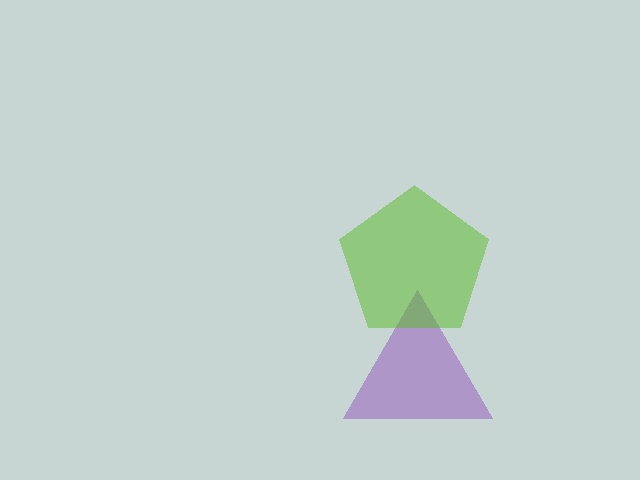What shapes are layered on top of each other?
The layered shapes are: a purple triangle, a lime pentagon.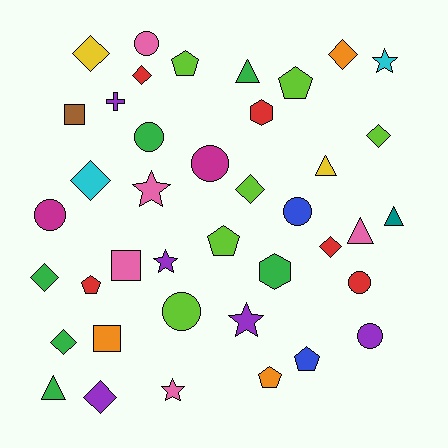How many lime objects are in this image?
There are 6 lime objects.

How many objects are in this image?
There are 40 objects.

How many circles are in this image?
There are 8 circles.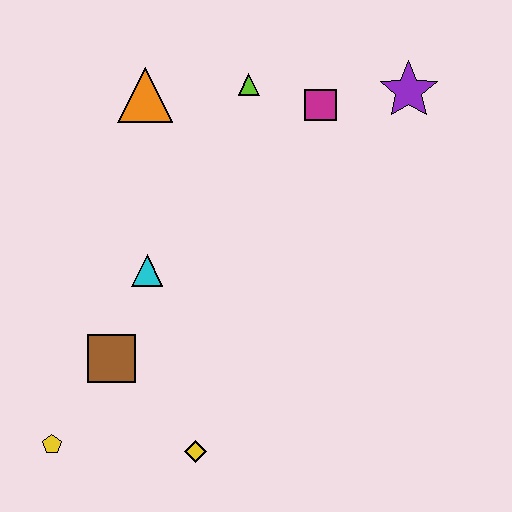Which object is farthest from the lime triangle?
The yellow pentagon is farthest from the lime triangle.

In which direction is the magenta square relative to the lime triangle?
The magenta square is to the right of the lime triangle.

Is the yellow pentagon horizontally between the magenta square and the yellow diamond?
No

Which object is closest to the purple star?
The magenta square is closest to the purple star.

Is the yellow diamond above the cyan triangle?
No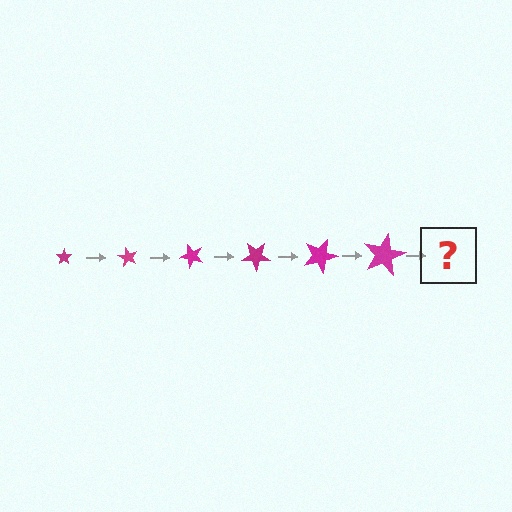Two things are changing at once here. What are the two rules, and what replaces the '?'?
The two rules are that the star grows larger each step and it rotates 60 degrees each step. The '?' should be a star, larger than the previous one and rotated 360 degrees from the start.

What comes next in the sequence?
The next element should be a star, larger than the previous one and rotated 360 degrees from the start.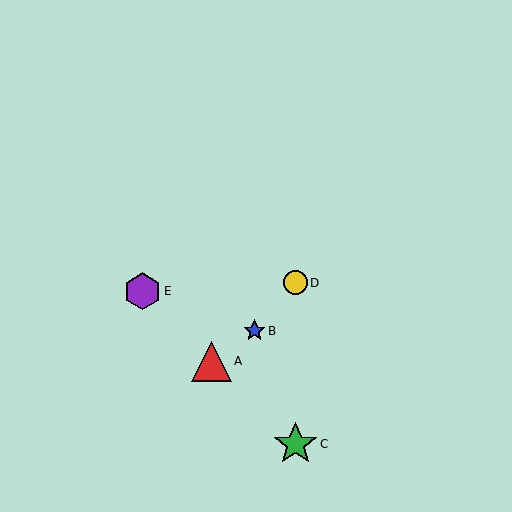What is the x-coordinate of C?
Object C is at x≈295.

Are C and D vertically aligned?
Yes, both are at x≈295.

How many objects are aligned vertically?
2 objects (C, D) are aligned vertically.